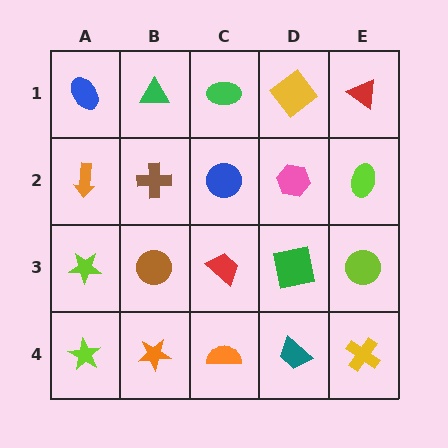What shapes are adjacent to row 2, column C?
A green ellipse (row 1, column C), a red trapezoid (row 3, column C), a brown cross (row 2, column B), a pink hexagon (row 2, column D).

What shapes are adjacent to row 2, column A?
A blue ellipse (row 1, column A), a lime star (row 3, column A), a brown cross (row 2, column B).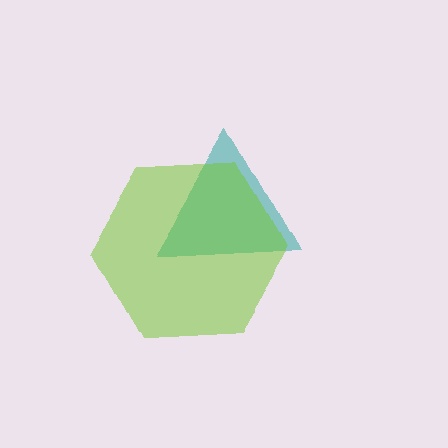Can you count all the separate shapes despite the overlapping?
Yes, there are 2 separate shapes.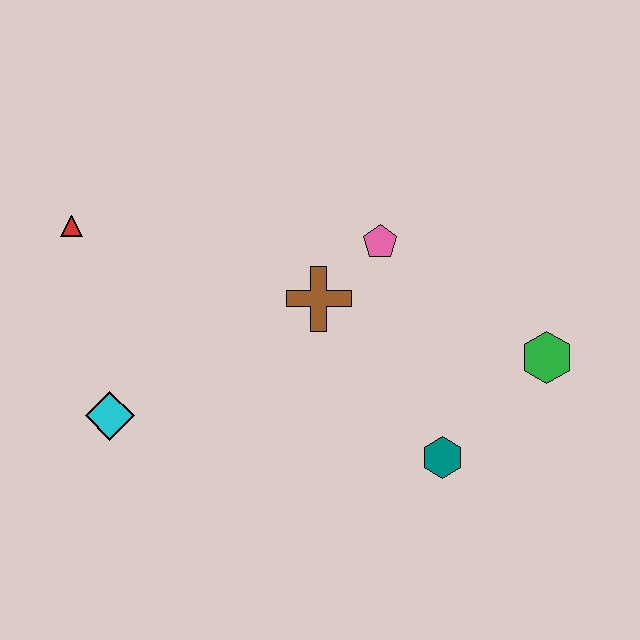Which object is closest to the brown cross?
The pink pentagon is closest to the brown cross.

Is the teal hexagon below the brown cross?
Yes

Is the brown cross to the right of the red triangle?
Yes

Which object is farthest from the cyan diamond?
The green hexagon is farthest from the cyan diamond.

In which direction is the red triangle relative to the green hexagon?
The red triangle is to the left of the green hexagon.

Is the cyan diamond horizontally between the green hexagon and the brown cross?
No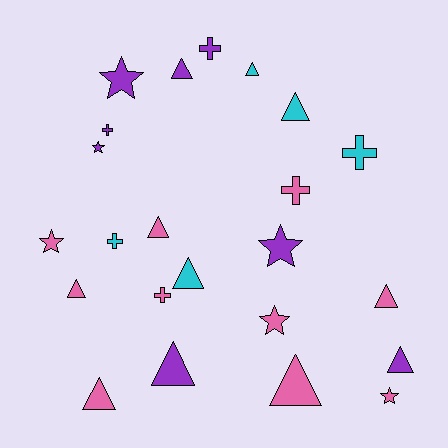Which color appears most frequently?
Pink, with 10 objects.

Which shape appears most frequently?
Triangle, with 11 objects.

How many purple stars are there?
There are 3 purple stars.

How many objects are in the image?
There are 23 objects.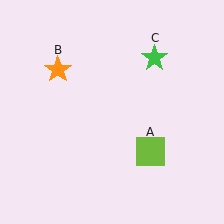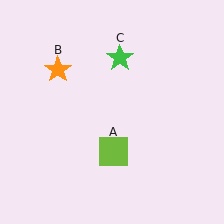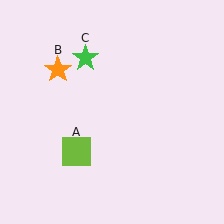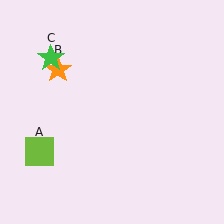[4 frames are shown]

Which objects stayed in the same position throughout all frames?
Orange star (object B) remained stationary.